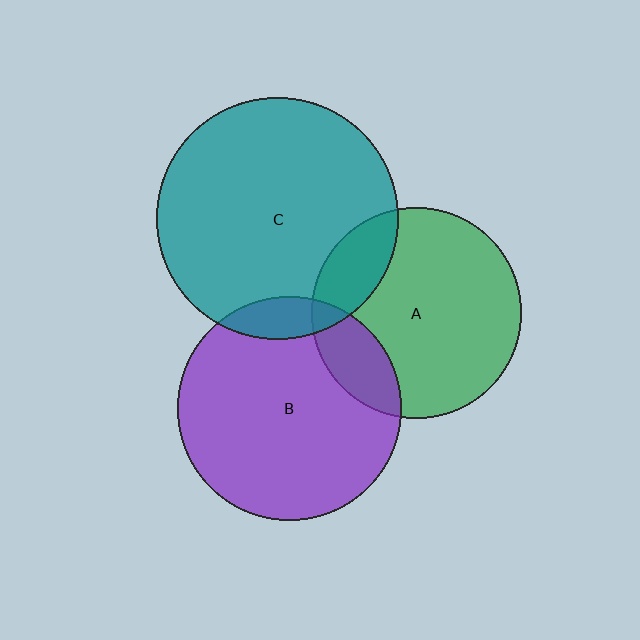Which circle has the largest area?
Circle C (teal).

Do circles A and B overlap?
Yes.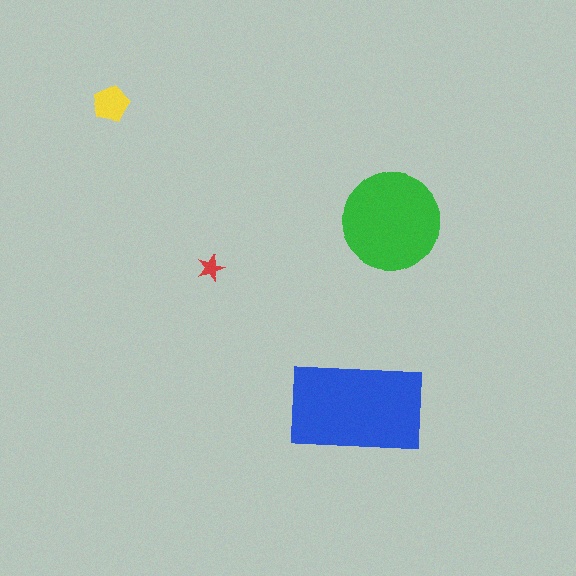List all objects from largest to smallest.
The blue rectangle, the green circle, the yellow pentagon, the red star.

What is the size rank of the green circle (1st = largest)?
2nd.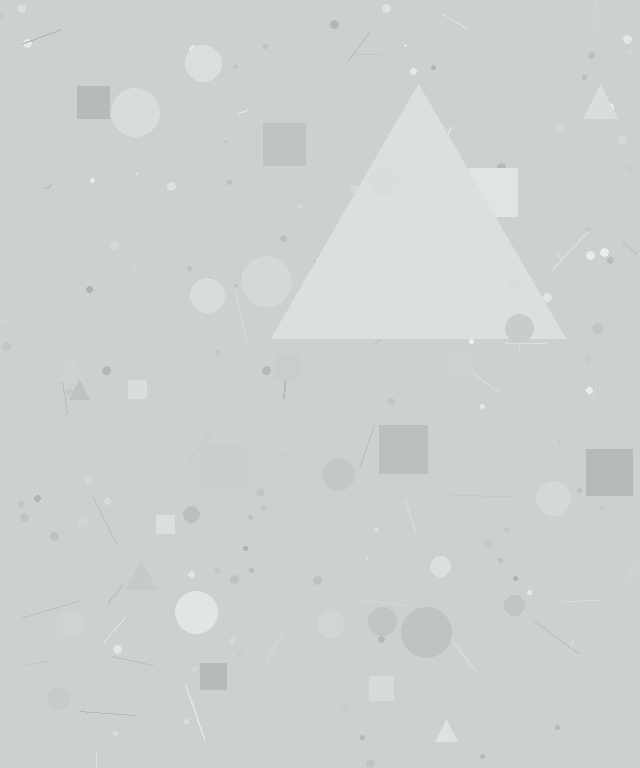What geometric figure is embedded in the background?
A triangle is embedded in the background.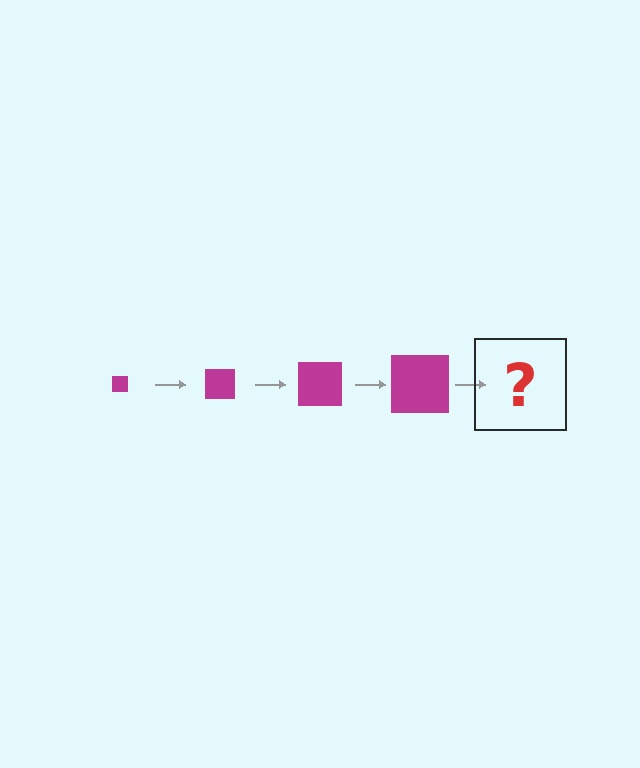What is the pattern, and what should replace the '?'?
The pattern is that the square gets progressively larger each step. The '?' should be a magenta square, larger than the previous one.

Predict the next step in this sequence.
The next step is a magenta square, larger than the previous one.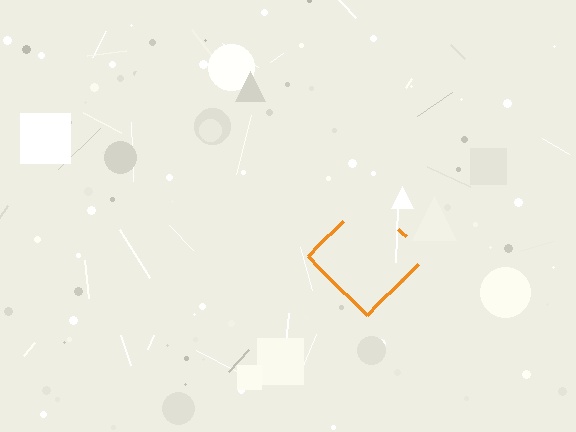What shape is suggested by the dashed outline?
The dashed outline suggests a diamond.